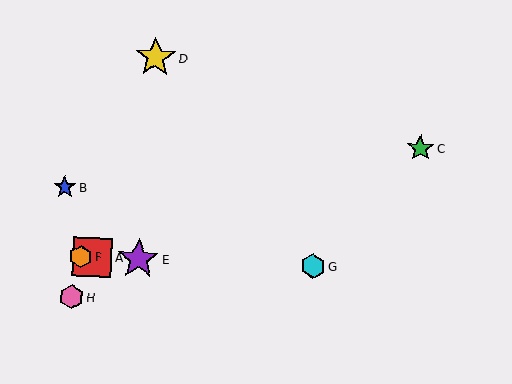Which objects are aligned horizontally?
Objects A, E, F, G are aligned horizontally.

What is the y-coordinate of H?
Object H is at y≈297.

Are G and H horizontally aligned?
No, G is at y≈266 and H is at y≈297.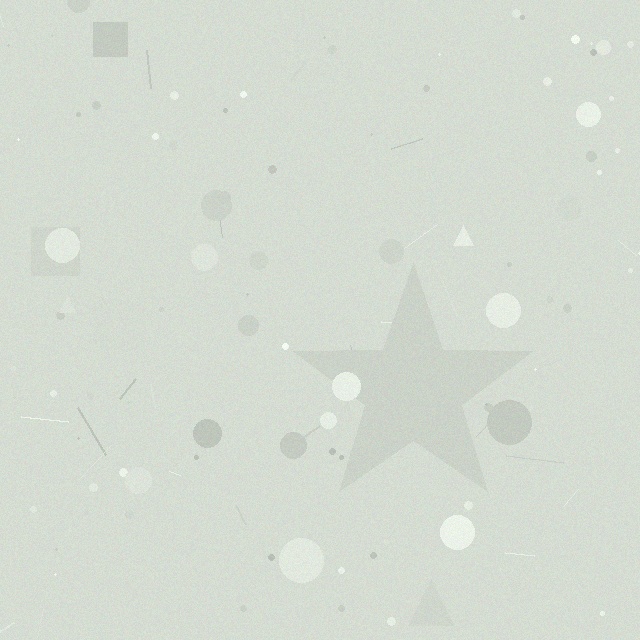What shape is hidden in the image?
A star is hidden in the image.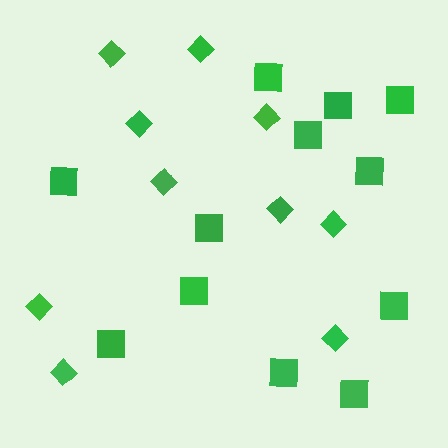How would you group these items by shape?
There are 2 groups: one group of squares (12) and one group of diamonds (10).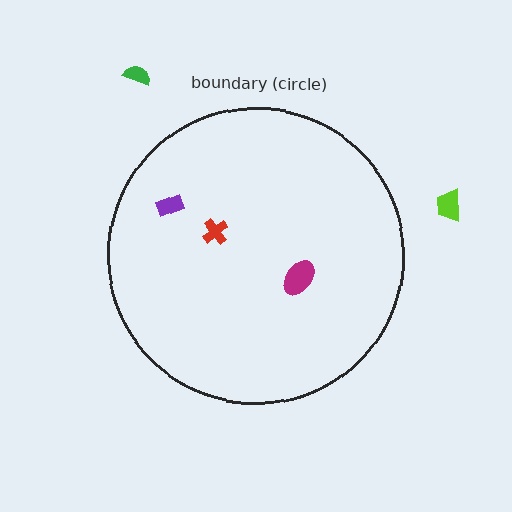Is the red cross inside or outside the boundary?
Inside.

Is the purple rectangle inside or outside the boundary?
Inside.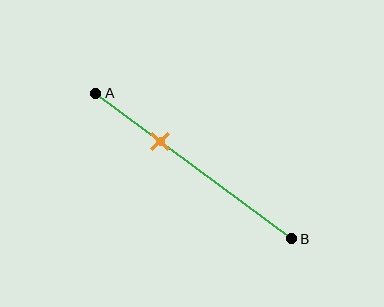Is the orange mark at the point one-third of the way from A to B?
Yes, the mark is approximately at the one-third point.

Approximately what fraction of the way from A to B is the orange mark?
The orange mark is approximately 35% of the way from A to B.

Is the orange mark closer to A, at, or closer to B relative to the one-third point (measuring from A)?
The orange mark is approximately at the one-third point of segment AB.